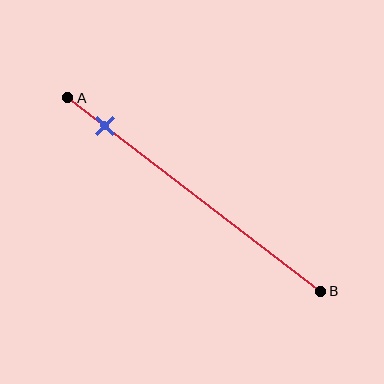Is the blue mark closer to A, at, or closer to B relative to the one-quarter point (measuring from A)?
The blue mark is closer to point A than the one-quarter point of segment AB.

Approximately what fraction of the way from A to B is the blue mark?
The blue mark is approximately 15% of the way from A to B.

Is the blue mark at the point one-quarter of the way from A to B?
No, the mark is at about 15% from A, not at the 25% one-quarter point.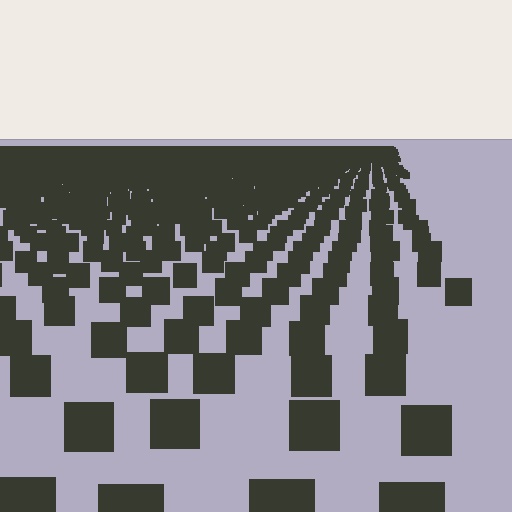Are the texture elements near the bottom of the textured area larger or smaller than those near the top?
Larger. Near the bottom, elements are closer to the viewer and appear at a bigger on-screen size.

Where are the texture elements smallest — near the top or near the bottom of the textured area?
Near the top.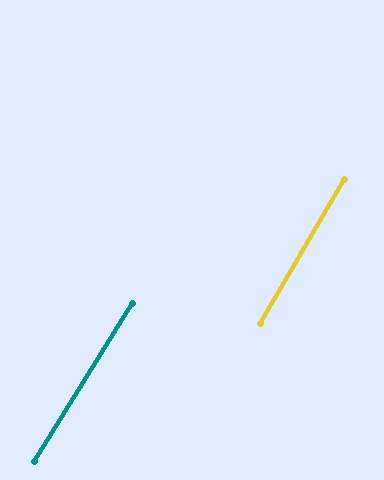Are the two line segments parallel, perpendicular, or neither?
Parallel — their directions differ by only 1.7°.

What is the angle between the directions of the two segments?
Approximately 2 degrees.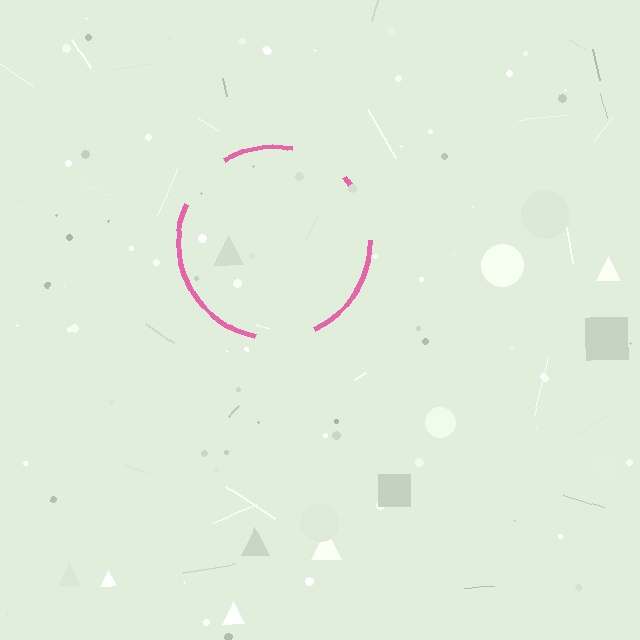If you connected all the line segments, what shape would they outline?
They would outline a circle.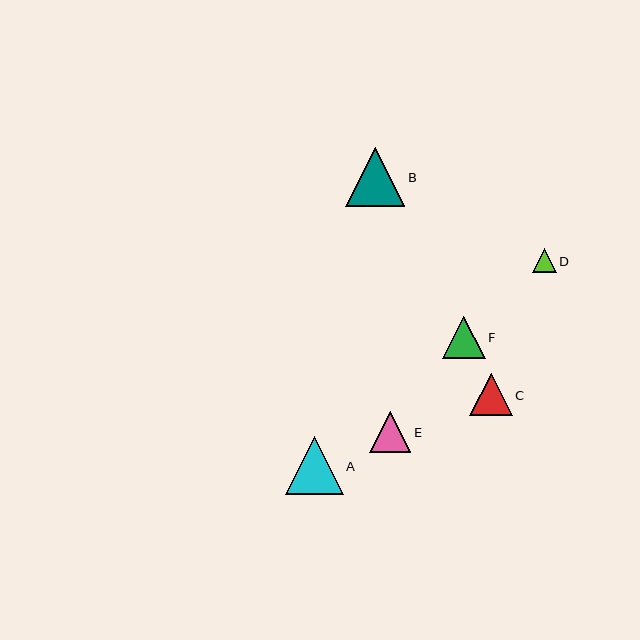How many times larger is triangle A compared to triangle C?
Triangle A is approximately 1.4 times the size of triangle C.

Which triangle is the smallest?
Triangle D is the smallest with a size of approximately 24 pixels.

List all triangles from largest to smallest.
From largest to smallest: B, A, F, C, E, D.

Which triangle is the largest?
Triangle B is the largest with a size of approximately 59 pixels.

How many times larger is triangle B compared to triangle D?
Triangle B is approximately 2.5 times the size of triangle D.